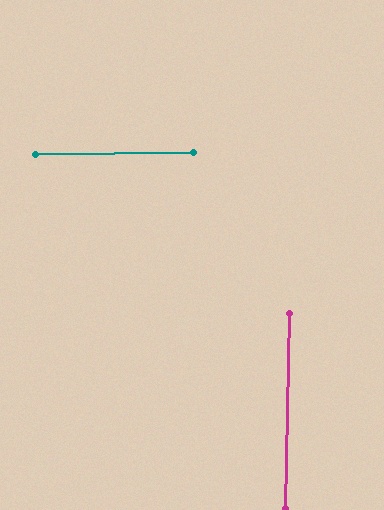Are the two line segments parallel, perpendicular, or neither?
Perpendicular — they meet at approximately 88°.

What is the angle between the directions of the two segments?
Approximately 88 degrees.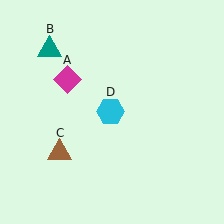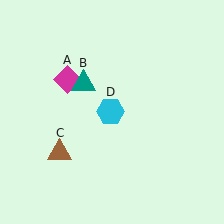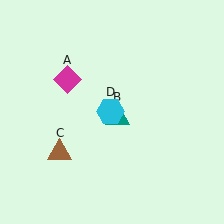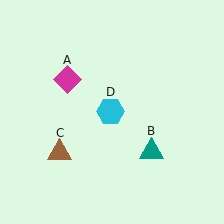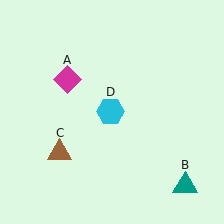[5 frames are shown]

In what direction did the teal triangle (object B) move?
The teal triangle (object B) moved down and to the right.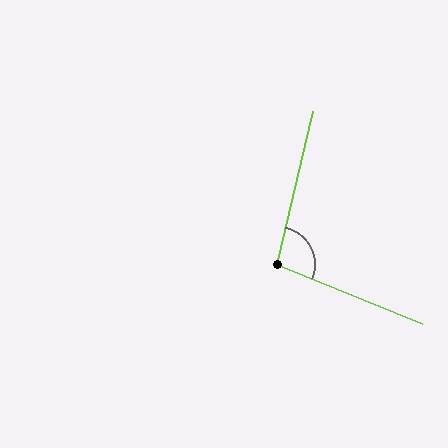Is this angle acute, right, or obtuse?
It is obtuse.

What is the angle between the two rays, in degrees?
Approximately 99 degrees.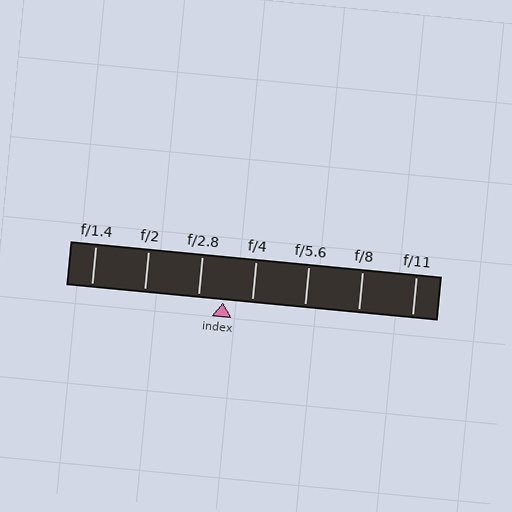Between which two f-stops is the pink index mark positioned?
The index mark is between f/2.8 and f/4.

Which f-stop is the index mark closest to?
The index mark is closest to f/2.8.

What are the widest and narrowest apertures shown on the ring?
The widest aperture shown is f/1.4 and the narrowest is f/11.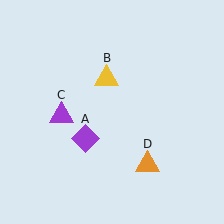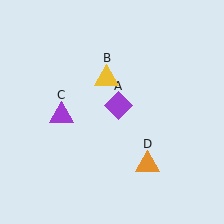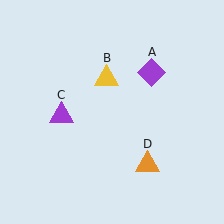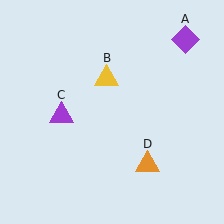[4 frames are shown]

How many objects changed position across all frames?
1 object changed position: purple diamond (object A).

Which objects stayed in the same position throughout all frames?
Yellow triangle (object B) and purple triangle (object C) and orange triangle (object D) remained stationary.